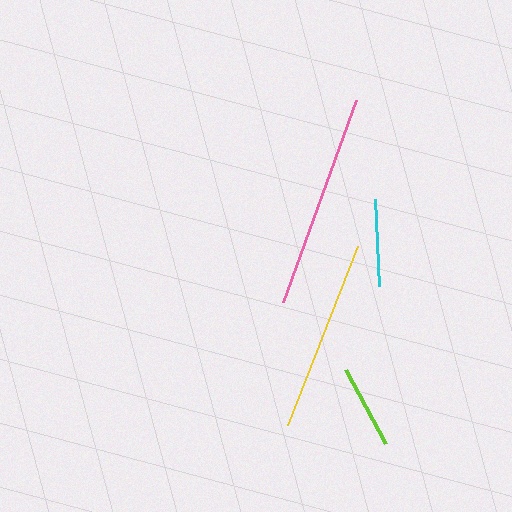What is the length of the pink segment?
The pink segment is approximately 215 pixels long.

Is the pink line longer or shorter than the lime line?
The pink line is longer than the lime line.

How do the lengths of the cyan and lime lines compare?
The cyan and lime lines are approximately the same length.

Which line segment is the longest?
The pink line is the longest at approximately 215 pixels.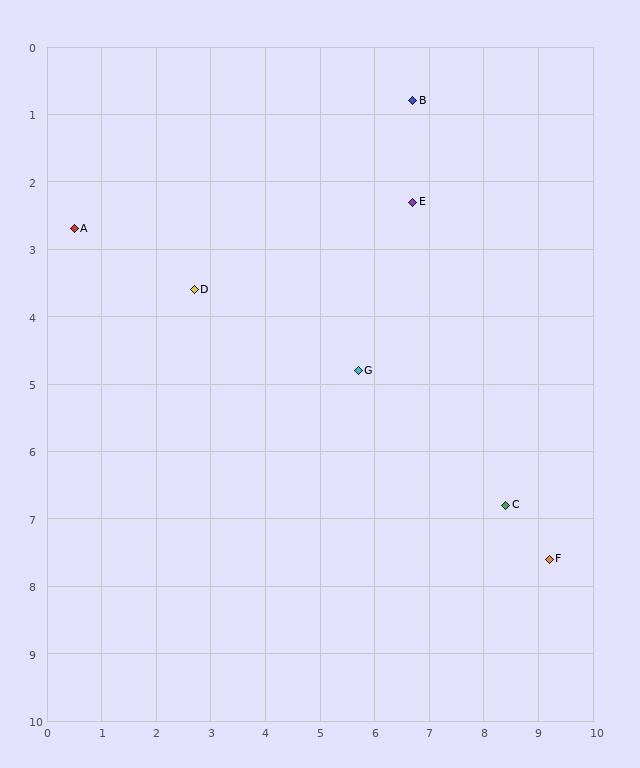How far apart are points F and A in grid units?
Points F and A are about 10.0 grid units apart.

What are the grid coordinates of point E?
Point E is at approximately (6.7, 2.3).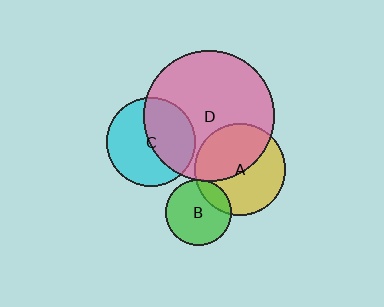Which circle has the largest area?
Circle D (pink).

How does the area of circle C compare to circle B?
Approximately 1.8 times.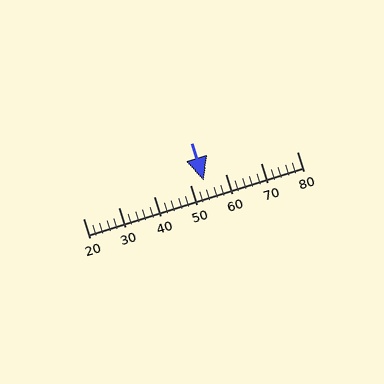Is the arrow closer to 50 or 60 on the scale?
The arrow is closer to 50.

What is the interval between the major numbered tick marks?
The major tick marks are spaced 10 units apart.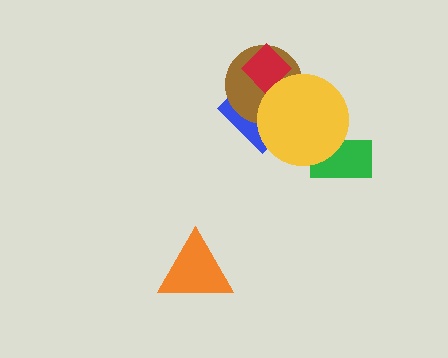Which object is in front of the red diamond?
The yellow circle is in front of the red diamond.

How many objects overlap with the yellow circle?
4 objects overlap with the yellow circle.